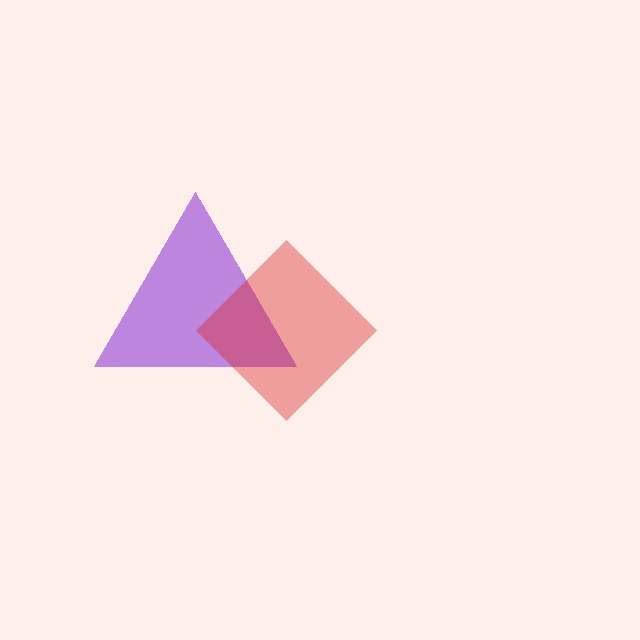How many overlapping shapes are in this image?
There are 2 overlapping shapes in the image.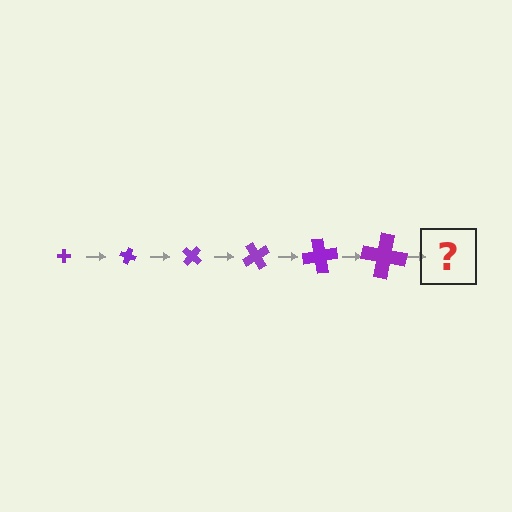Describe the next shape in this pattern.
It should be a cross, larger than the previous one and rotated 120 degrees from the start.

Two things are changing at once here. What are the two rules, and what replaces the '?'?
The two rules are that the cross grows larger each step and it rotates 20 degrees each step. The '?' should be a cross, larger than the previous one and rotated 120 degrees from the start.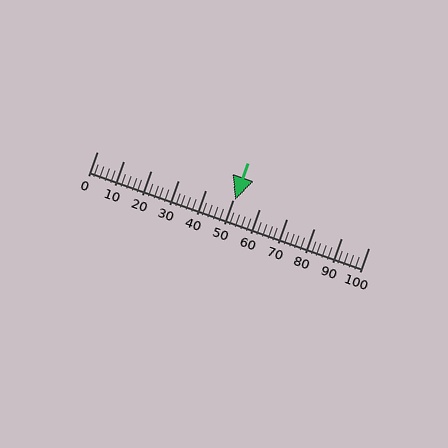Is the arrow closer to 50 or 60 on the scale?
The arrow is closer to 50.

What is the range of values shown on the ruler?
The ruler shows values from 0 to 100.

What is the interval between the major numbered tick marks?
The major tick marks are spaced 10 units apart.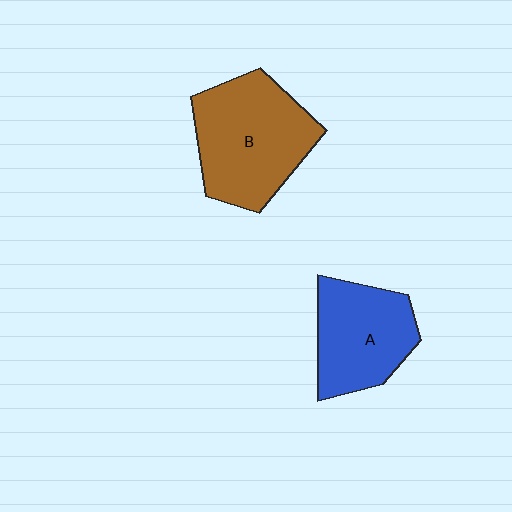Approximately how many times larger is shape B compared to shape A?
Approximately 1.3 times.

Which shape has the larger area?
Shape B (brown).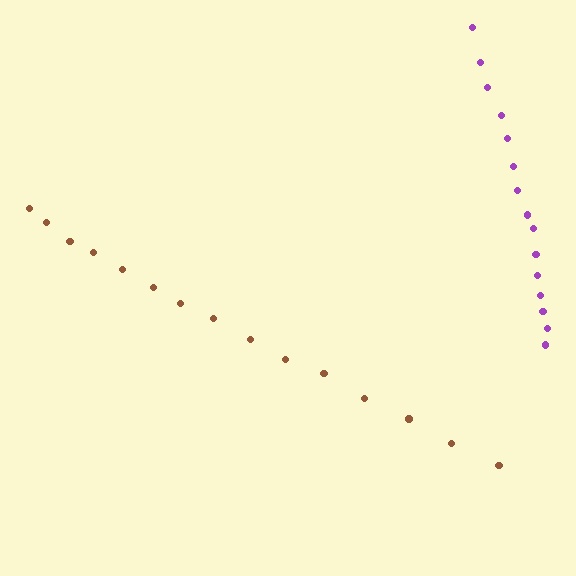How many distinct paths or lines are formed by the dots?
There are 2 distinct paths.